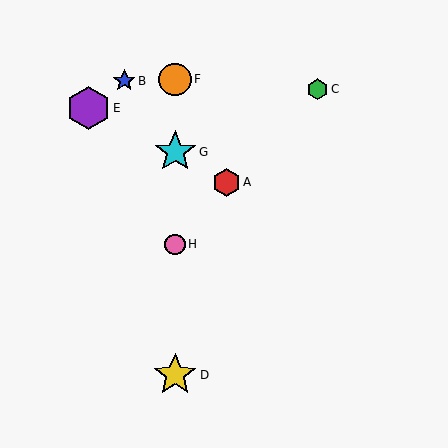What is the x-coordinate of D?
Object D is at x≈175.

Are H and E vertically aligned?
No, H is at x≈175 and E is at x≈89.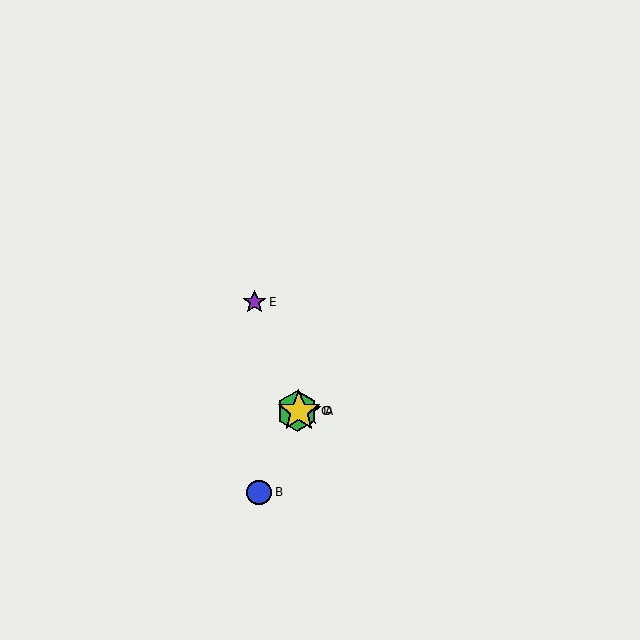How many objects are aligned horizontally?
3 objects (A, C, D) are aligned horizontally.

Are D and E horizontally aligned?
No, D is at y≈411 and E is at y≈302.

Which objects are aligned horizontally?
Objects A, C, D are aligned horizontally.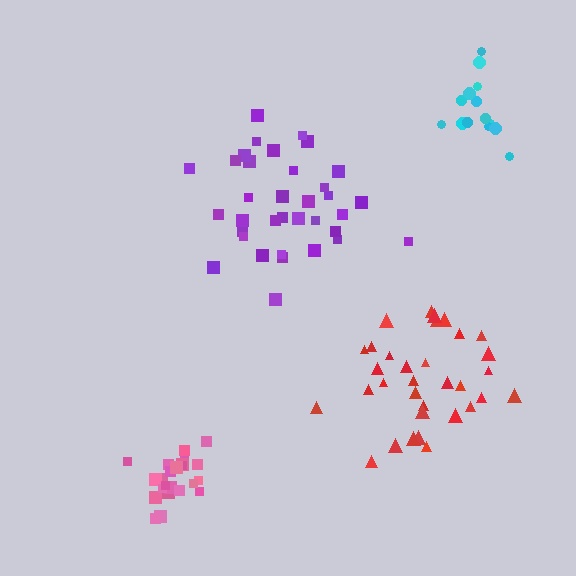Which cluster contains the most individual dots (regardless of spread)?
Purple (35).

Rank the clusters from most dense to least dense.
pink, cyan, red, purple.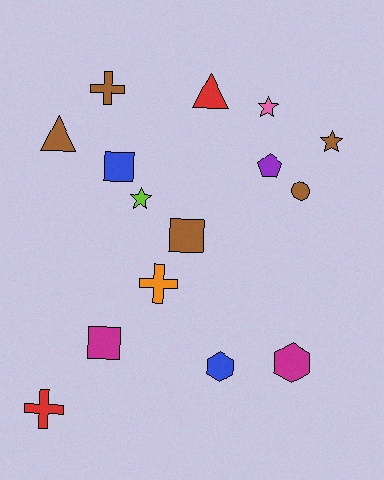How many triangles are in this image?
There are 2 triangles.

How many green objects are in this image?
There are no green objects.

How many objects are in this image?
There are 15 objects.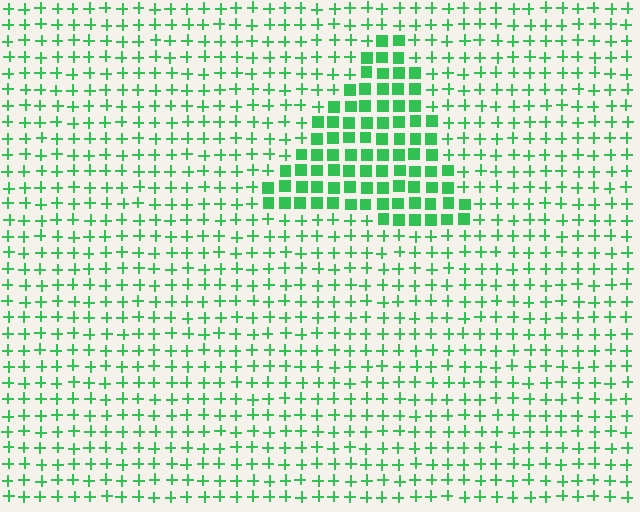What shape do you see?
I see a triangle.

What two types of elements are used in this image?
The image uses squares inside the triangle region and plus signs outside it.